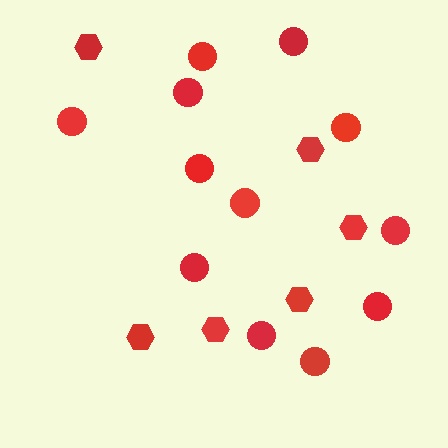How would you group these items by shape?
There are 2 groups: one group of circles (12) and one group of hexagons (6).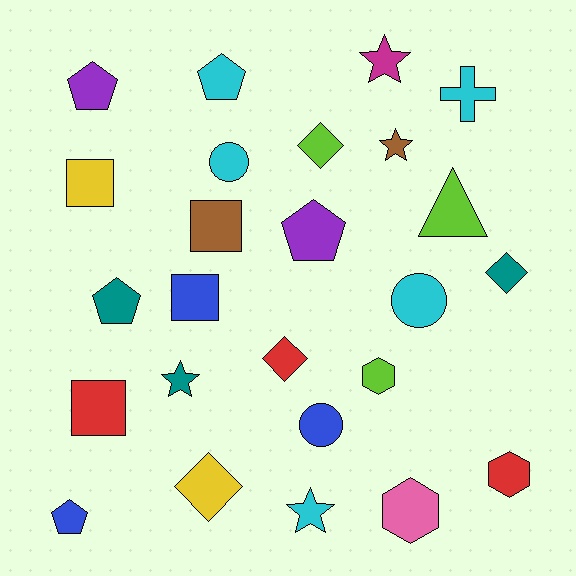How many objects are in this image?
There are 25 objects.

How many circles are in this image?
There are 3 circles.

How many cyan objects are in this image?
There are 5 cyan objects.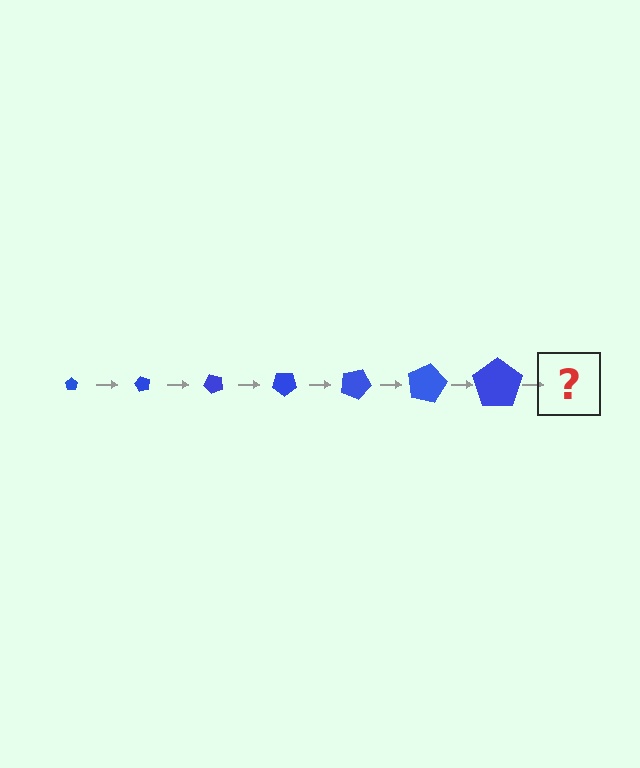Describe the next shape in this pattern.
It should be a pentagon, larger than the previous one and rotated 420 degrees from the start.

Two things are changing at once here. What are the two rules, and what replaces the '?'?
The two rules are that the pentagon grows larger each step and it rotates 60 degrees each step. The '?' should be a pentagon, larger than the previous one and rotated 420 degrees from the start.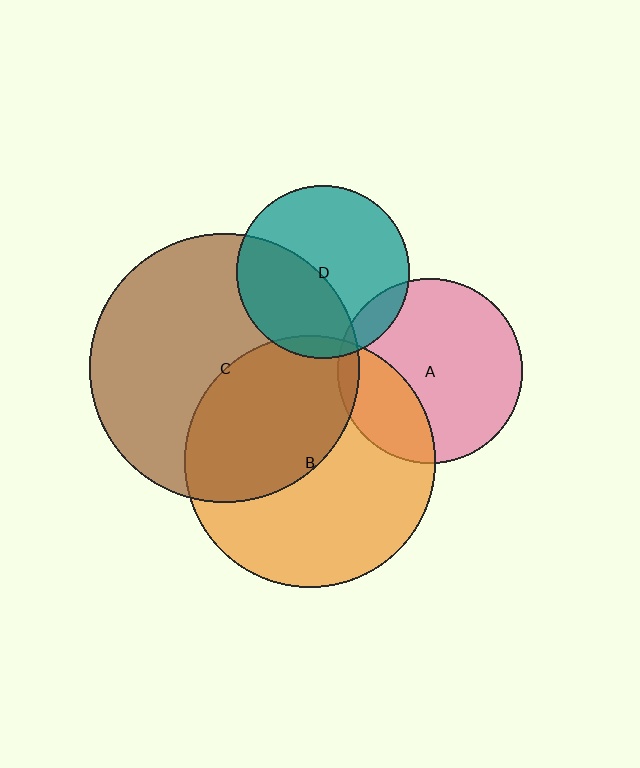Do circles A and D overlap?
Yes.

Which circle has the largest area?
Circle C (brown).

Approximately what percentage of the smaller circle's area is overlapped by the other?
Approximately 10%.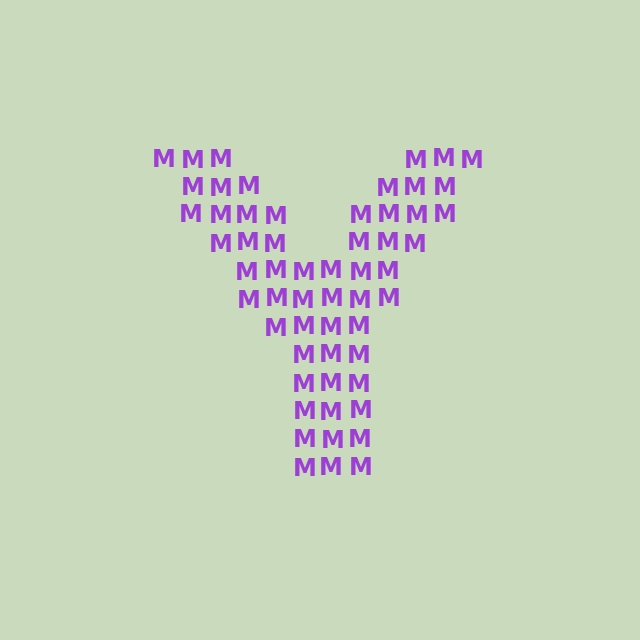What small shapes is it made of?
It is made of small letter M's.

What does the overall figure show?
The overall figure shows the letter Y.